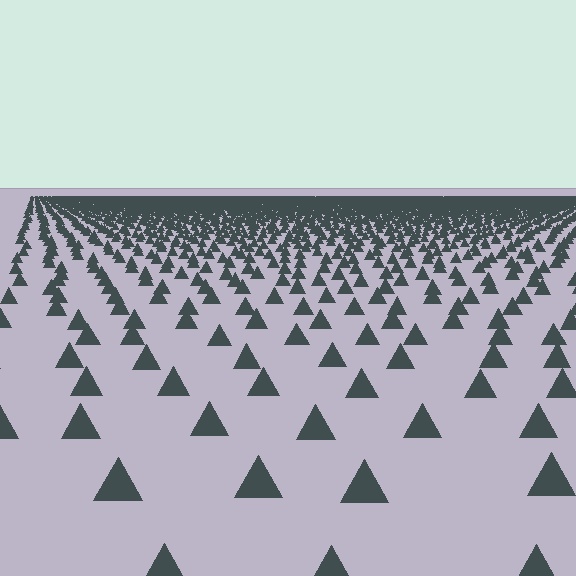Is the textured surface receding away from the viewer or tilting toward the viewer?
The surface is receding away from the viewer. Texture elements get smaller and denser toward the top.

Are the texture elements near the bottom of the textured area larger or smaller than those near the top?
Larger. Near the bottom, elements are closer to the viewer and appear at a bigger on-screen size.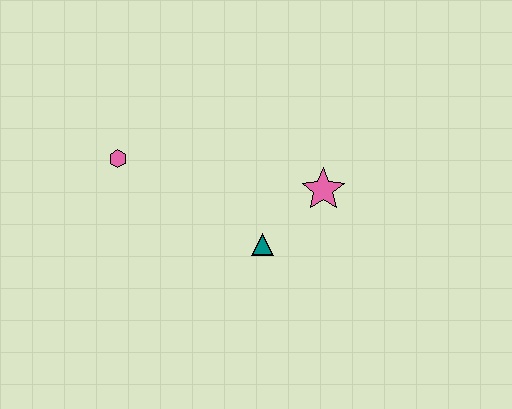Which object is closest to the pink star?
The teal triangle is closest to the pink star.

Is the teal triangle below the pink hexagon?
Yes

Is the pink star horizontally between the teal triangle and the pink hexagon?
No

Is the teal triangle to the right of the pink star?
No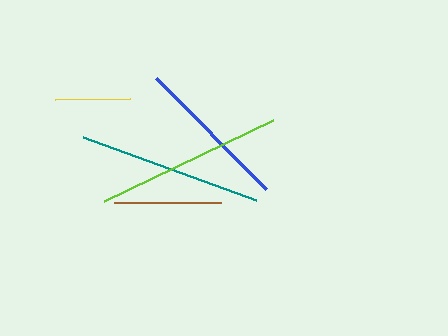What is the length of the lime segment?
The lime segment is approximately 187 pixels long.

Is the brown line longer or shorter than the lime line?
The lime line is longer than the brown line.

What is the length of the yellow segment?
The yellow segment is approximately 76 pixels long.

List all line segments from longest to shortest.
From longest to shortest: lime, teal, blue, brown, yellow.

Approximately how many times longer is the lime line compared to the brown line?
The lime line is approximately 1.7 times the length of the brown line.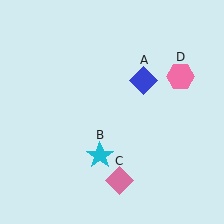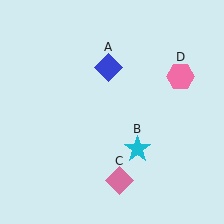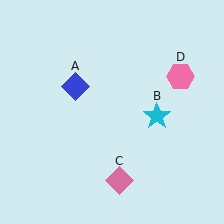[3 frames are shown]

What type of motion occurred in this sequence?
The blue diamond (object A), cyan star (object B) rotated counterclockwise around the center of the scene.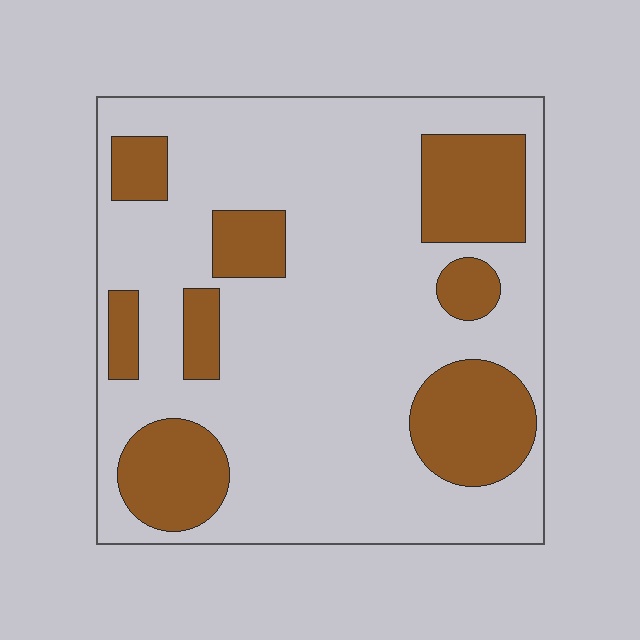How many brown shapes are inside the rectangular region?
8.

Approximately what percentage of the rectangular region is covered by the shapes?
Approximately 25%.